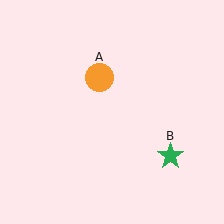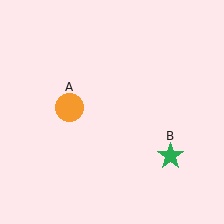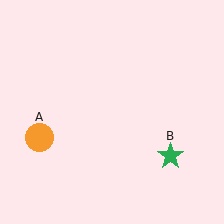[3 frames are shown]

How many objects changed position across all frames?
1 object changed position: orange circle (object A).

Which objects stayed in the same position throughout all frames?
Green star (object B) remained stationary.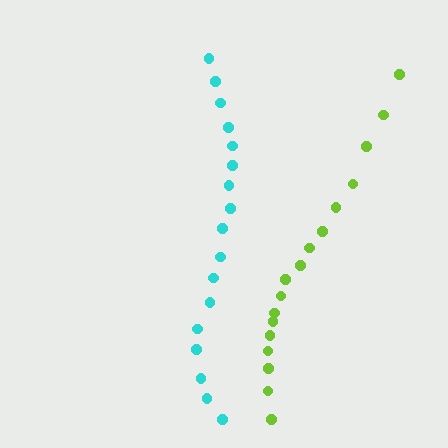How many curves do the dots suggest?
There are 2 distinct paths.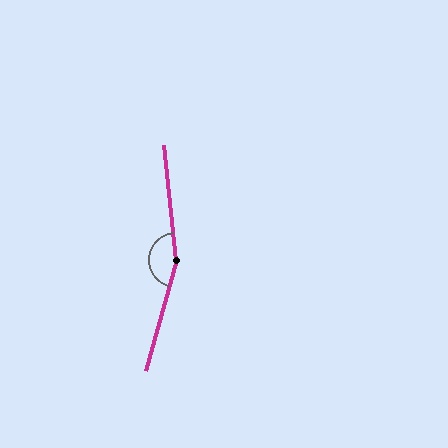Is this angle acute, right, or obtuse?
It is obtuse.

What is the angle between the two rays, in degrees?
Approximately 159 degrees.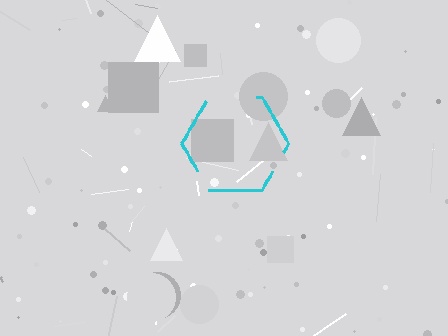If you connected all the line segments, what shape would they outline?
They would outline a hexagon.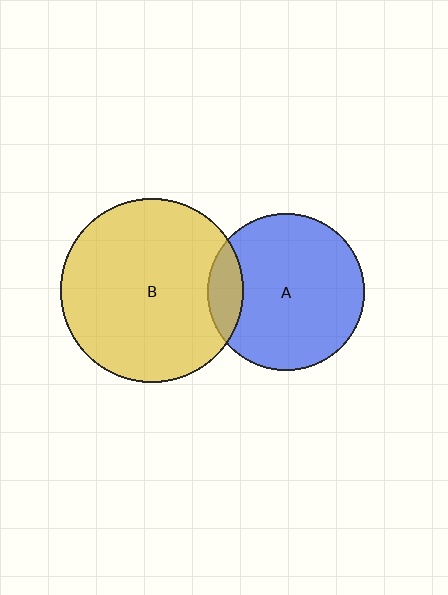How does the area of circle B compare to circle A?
Approximately 1.4 times.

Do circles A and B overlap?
Yes.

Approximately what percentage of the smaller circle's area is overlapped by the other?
Approximately 15%.